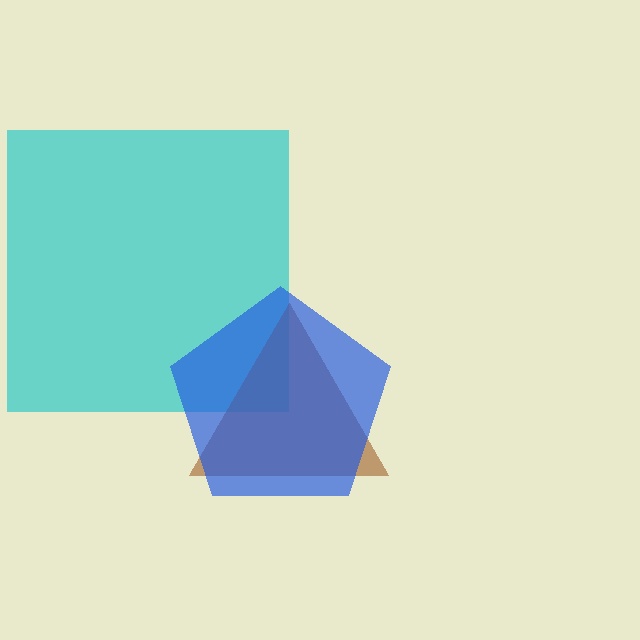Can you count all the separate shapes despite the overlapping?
Yes, there are 3 separate shapes.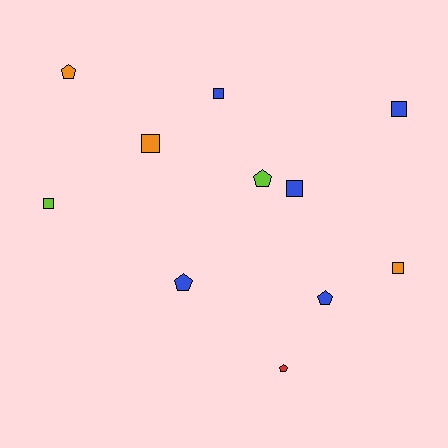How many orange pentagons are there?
There is 1 orange pentagon.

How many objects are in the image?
There are 11 objects.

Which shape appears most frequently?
Square, with 6 objects.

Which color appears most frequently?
Blue, with 5 objects.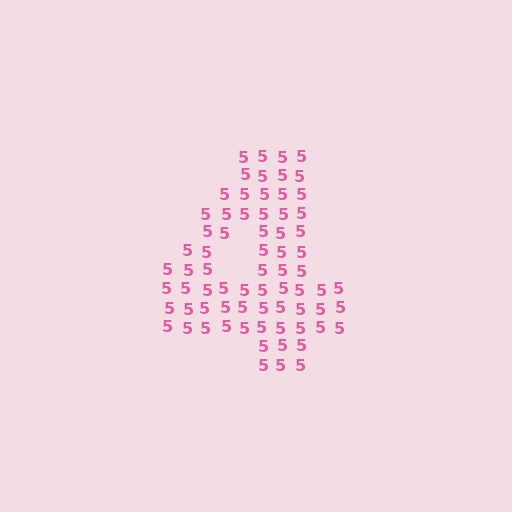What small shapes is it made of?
It is made of small digit 5's.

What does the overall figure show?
The overall figure shows the digit 4.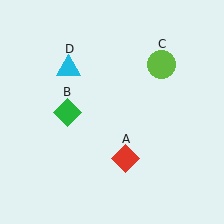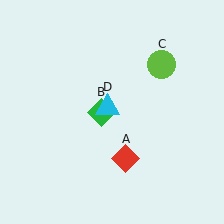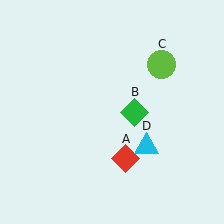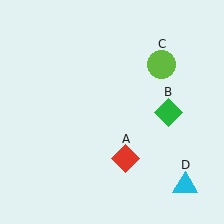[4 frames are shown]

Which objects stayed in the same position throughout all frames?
Red diamond (object A) and lime circle (object C) remained stationary.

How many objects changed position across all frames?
2 objects changed position: green diamond (object B), cyan triangle (object D).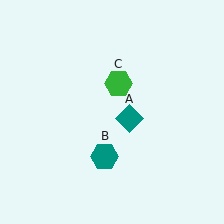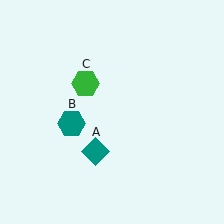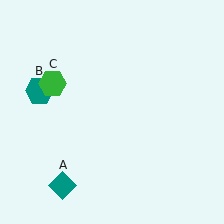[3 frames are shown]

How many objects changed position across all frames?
3 objects changed position: teal diamond (object A), teal hexagon (object B), green hexagon (object C).